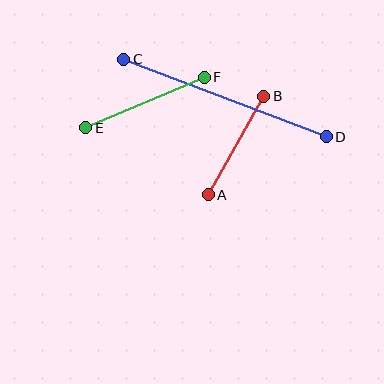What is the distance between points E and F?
The distance is approximately 129 pixels.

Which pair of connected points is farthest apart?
Points C and D are farthest apart.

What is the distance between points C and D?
The distance is approximately 217 pixels.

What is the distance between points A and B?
The distance is approximately 113 pixels.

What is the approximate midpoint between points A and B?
The midpoint is at approximately (236, 145) pixels.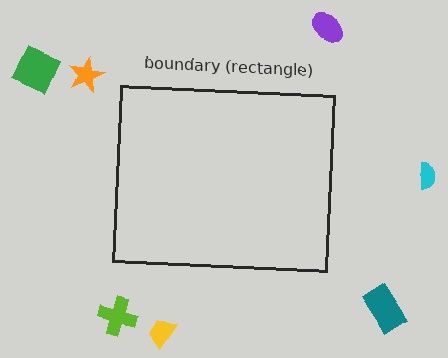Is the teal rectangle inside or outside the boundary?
Outside.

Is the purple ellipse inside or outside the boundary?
Outside.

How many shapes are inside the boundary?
0 inside, 7 outside.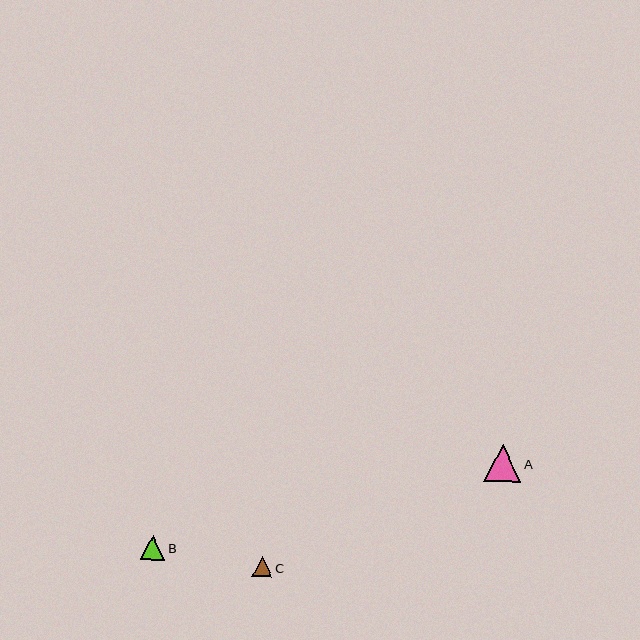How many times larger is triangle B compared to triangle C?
Triangle B is approximately 1.3 times the size of triangle C.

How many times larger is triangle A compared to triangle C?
Triangle A is approximately 1.9 times the size of triangle C.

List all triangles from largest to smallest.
From largest to smallest: A, B, C.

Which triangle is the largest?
Triangle A is the largest with a size of approximately 37 pixels.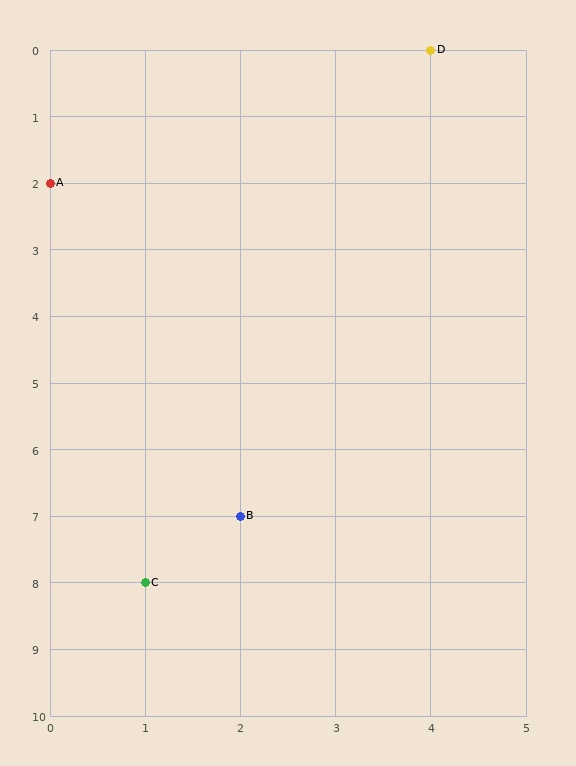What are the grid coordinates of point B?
Point B is at grid coordinates (2, 7).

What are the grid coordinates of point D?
Point D is at grid coordinates (4, 0).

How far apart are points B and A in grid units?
Points B and A are 2 columns and 5 rows apart (about 5.4 grid units diagonally).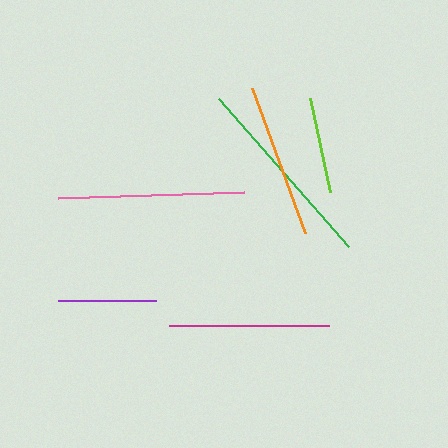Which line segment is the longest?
The green line is the longest at approximately 196 pixels.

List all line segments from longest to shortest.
From longest to shortest: green, pink, magenta, orange, purple, lime.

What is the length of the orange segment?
The orange segment is approximately 154 pixels long.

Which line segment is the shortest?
The lime line is the shortest at approximately 96 pixels.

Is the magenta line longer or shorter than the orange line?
The magenta line is longer than the orange line.